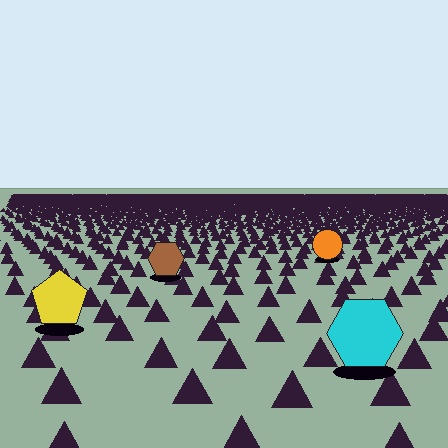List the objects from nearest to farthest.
From nearest to farthest: the cyan hexagon, the yellow pentagon, the brown hexagon, the orange circle.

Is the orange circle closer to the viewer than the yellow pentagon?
No. The yellow pentagon is closer — you can tell from the texture gradient: the ground texture is coarser near it.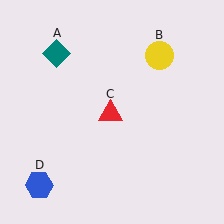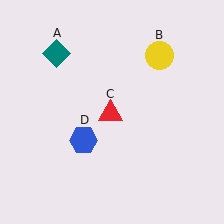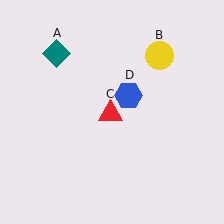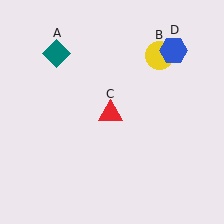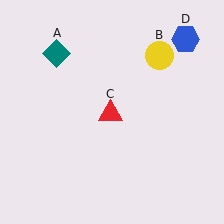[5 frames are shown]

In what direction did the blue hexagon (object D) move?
The blue hexagon (object D) moved up and to the right.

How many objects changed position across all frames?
1 object changed position: blue hexagon (object D).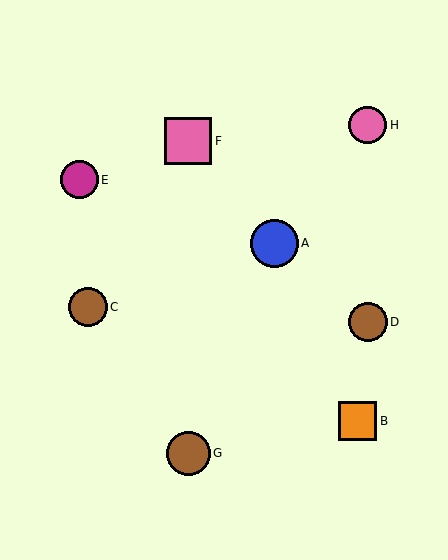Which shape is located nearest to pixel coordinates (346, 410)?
The orange square (labeled B) at (357, 421) is nearest to that location.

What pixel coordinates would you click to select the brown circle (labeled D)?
Click at (368, 322) to select the brown circle D.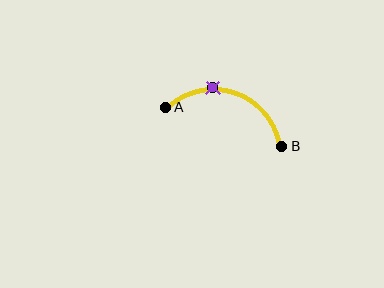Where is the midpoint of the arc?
The arc midpoint is the point on the curve farthest from the straight line joining A and B. It sits above that line.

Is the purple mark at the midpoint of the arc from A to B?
No. The purple mark lies on the arc but is closer to endpoint A. The arc midpoint would be at the point on the curve equidistant along the arc from both A and B.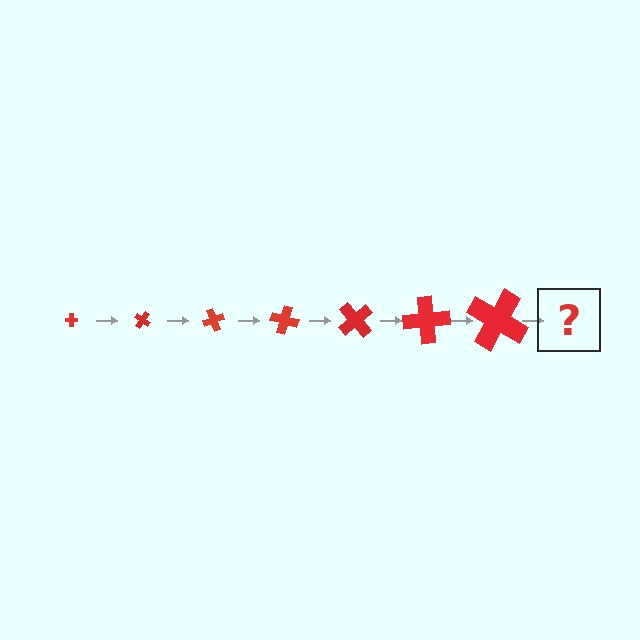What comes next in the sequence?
The next element should be a cross, larger than the previous one and rotated 245 degrees from the start.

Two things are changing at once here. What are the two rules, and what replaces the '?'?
The two rules are that the cross grows larger each step and it rotates 35 degrees each step. The '?' should be a cross, larger than the previous one and rotated 245 degrees from the start.